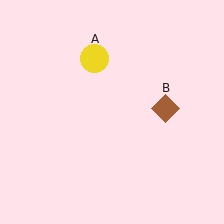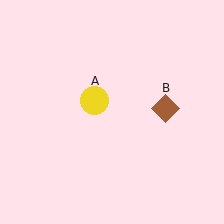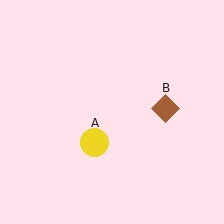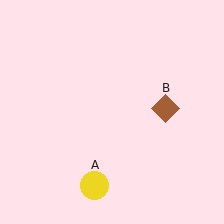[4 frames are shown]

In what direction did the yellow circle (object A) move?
The yellow circle (object A) moved down.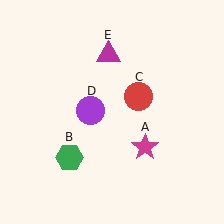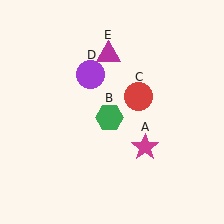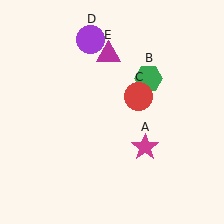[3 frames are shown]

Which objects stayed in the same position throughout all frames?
Magenta star (object A) and red circle (object C) and magenta triangle (object E) remained stationary.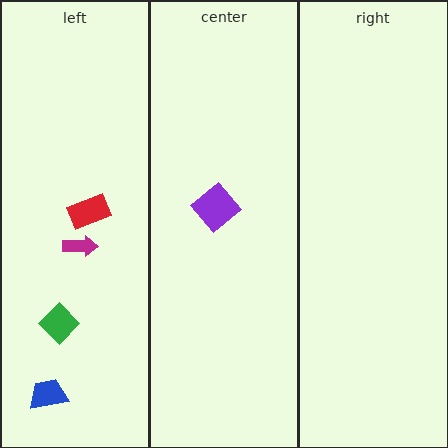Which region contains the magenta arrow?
The left region.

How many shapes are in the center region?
1.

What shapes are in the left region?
The magenta arrow, the green diamond, the red rectangle, the blue trapezoid.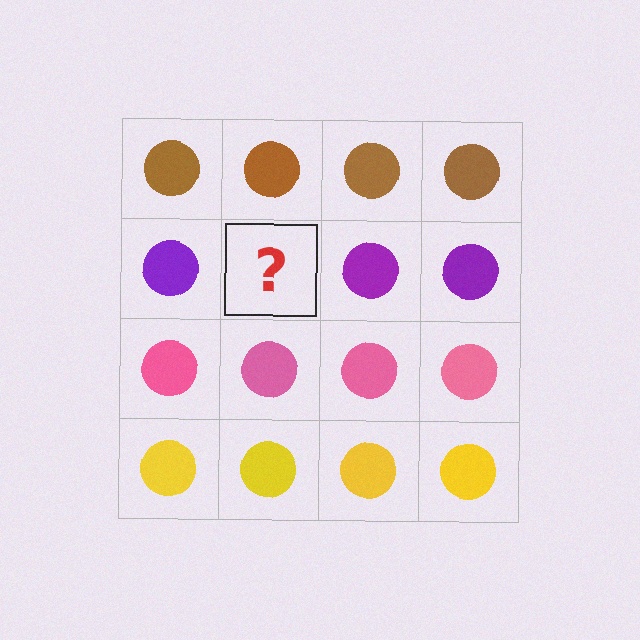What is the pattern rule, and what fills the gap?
The rule is that each row has a consistent color. The gap should be filled with a purple circle.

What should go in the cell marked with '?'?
The missing cell should contain a purple circle.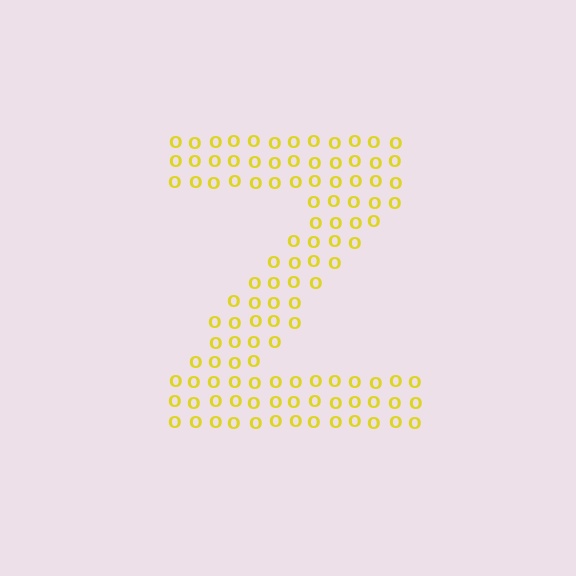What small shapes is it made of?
It is made of small letter O's.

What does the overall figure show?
The overall figure shows the letter Z.